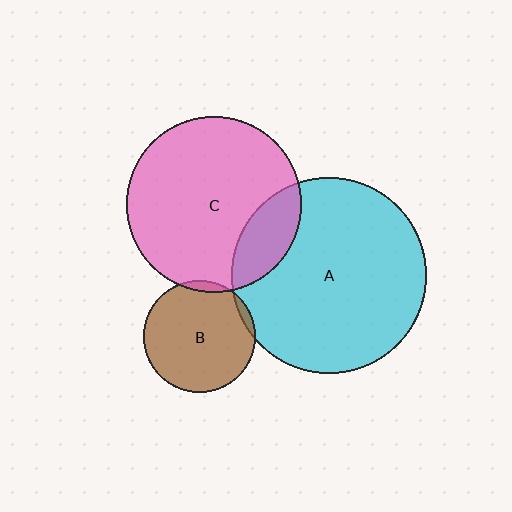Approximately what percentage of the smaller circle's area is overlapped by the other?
Approximately 5%.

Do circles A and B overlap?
Yes.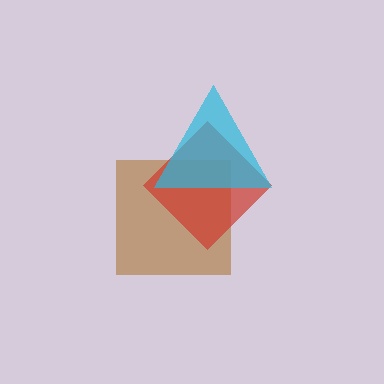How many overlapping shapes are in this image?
There are 3 overlapping shapes in the image.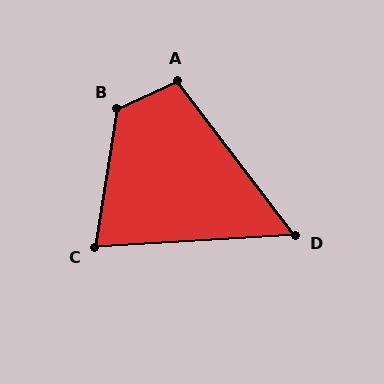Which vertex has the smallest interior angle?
D, at approximately 56 degrees.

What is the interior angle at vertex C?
Approximately 78 degrees (acute).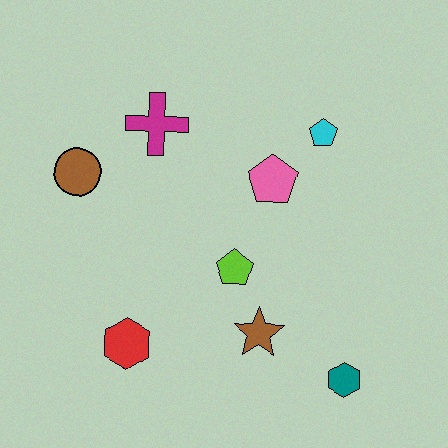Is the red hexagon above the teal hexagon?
Yes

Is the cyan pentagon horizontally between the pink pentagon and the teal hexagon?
Yes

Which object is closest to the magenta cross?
The brown circle is closest to the magenta cross.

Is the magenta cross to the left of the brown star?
Yes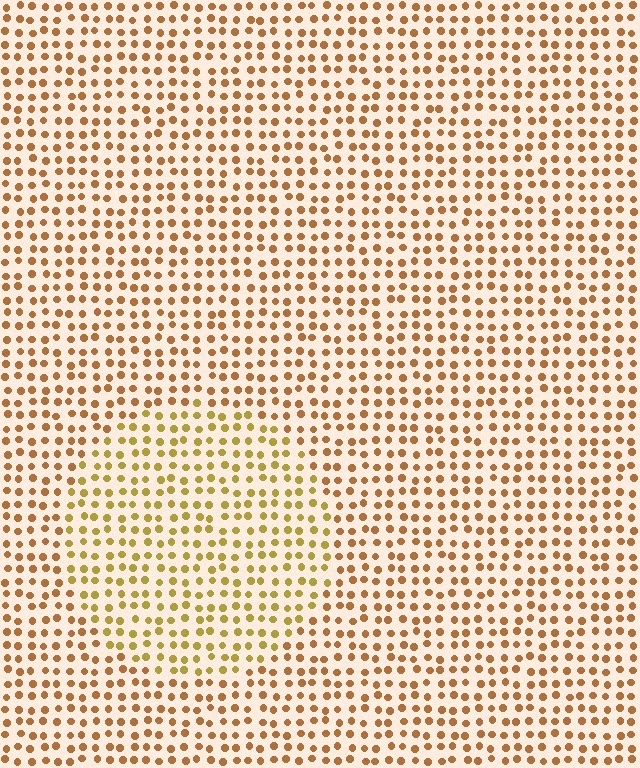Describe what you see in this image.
The image is filled with small brown elements in a uniform arrangement. A circle-shaped region is visible where the elements are tinted to a slightly different hue, forming a subtle color boundary.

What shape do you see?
I see a circle.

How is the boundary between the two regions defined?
The boundary is defined purely by a slight shift in hue (about 25 degrees). Spacing, size, and orientation are identical on both sides.